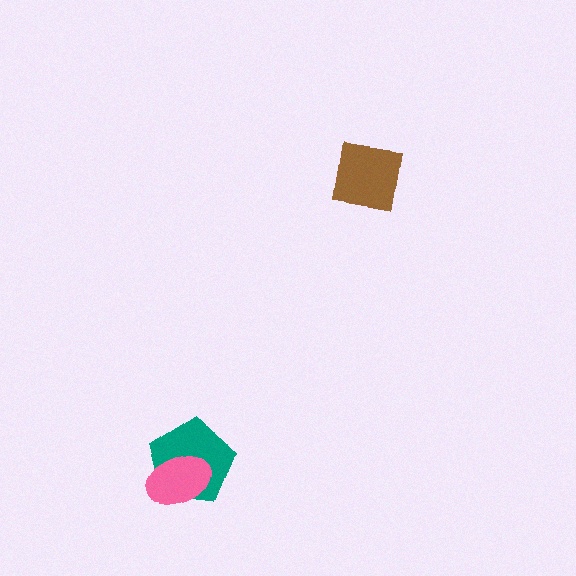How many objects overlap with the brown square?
0 objects overlap with the brown square.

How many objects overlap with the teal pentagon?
1 object overlaps with the teal pentagon.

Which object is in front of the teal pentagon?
The pink ellipse is in front of the teal pentagon.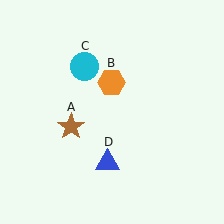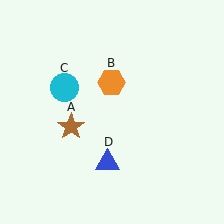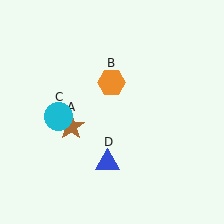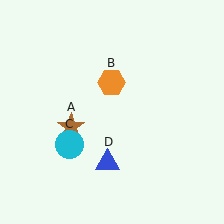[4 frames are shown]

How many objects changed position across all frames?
1 object changed position: cyan circle (object C).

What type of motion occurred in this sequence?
The cyan circle (object C) rotated counterclockwise around the center of the scene.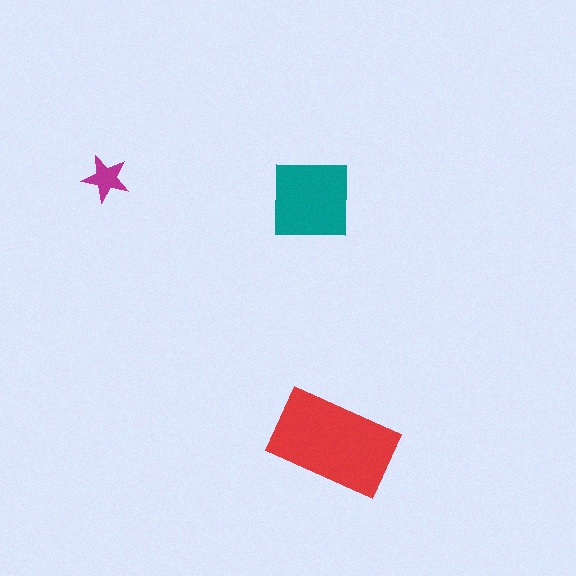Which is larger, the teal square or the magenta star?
The teal square.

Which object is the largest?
The red rectangle.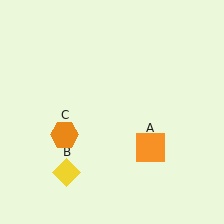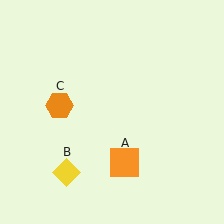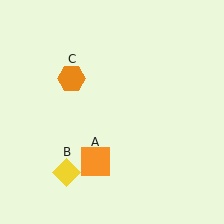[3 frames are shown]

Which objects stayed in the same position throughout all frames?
Yellow diamond (object B) remained stationary.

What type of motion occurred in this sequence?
The orange square (object A), orange hexagon (object C) rotated clockwise around the center of the scene.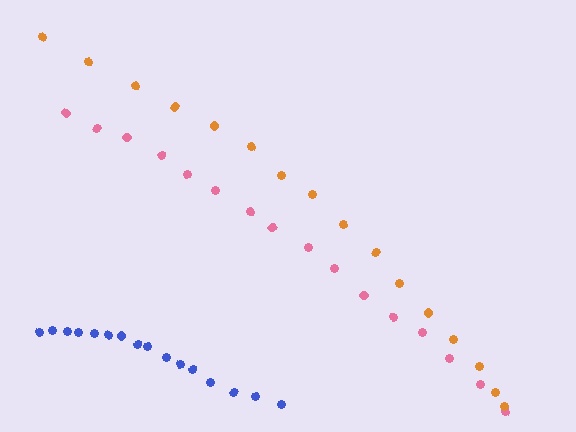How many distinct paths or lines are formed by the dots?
There are 3 distinct paths.